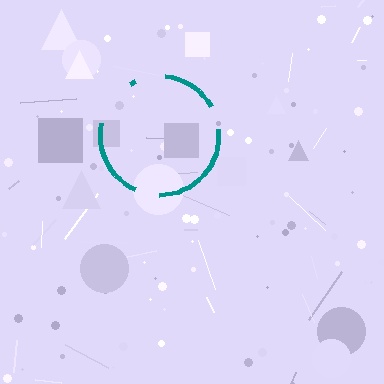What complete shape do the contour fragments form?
The contour fragments form a circle.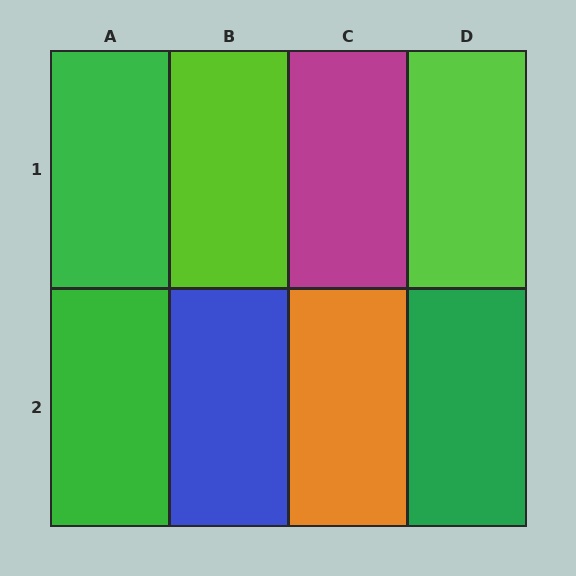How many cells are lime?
2 cells are lime.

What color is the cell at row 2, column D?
Green.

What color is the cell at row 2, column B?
Blue.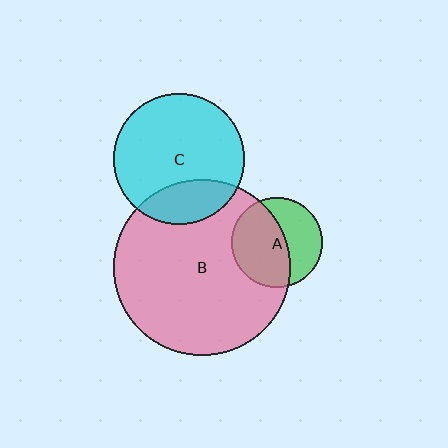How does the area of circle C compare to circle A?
Approximately 2.1 times.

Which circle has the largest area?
Circle B (pink).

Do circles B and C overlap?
Yes.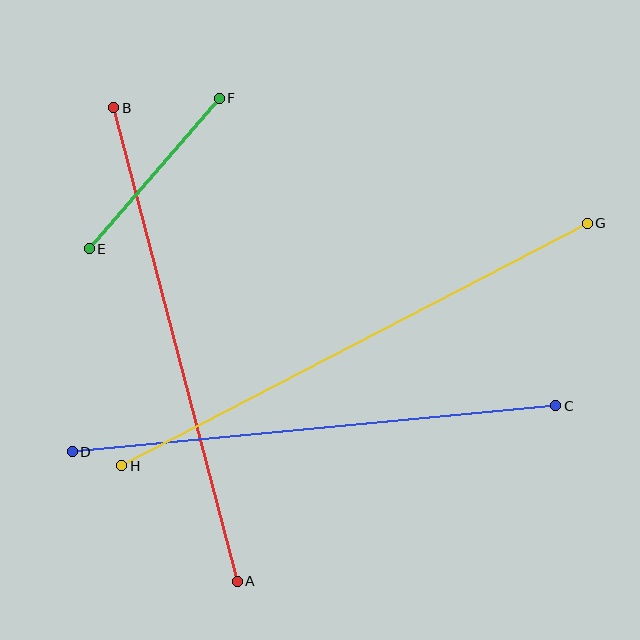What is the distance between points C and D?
The distance is approximately 485 pixels.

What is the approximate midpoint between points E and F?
The midpoint is at approximately (154, 174) pixels.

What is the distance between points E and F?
The distance is approximately 199 pixels.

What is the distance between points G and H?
The distance is approximately 525 pixels.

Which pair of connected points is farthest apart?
Points G and H are farthest apart.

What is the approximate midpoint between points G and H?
The midpoint is at approximately (354, 344) pixels.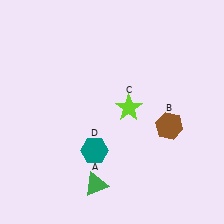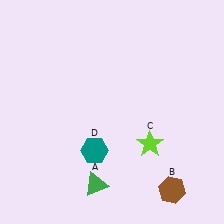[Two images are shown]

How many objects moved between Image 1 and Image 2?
2 objects moved between the two images.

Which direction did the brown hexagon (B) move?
The brown hexagon (B) moved down.